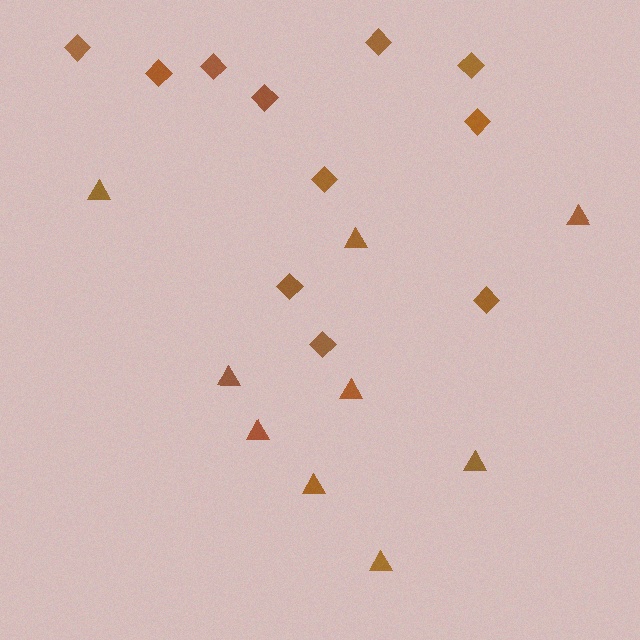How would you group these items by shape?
There are 2 groups: one group of diamonds (11) and one group of triangles (9).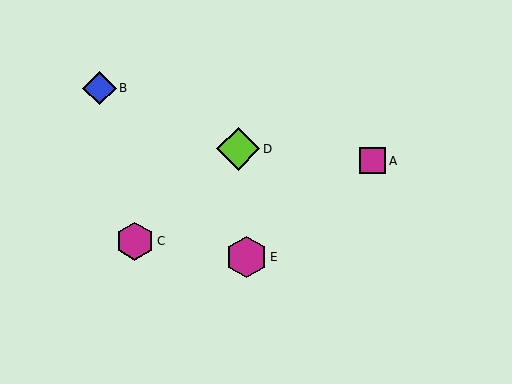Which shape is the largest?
The lime diamond (labeled D) is the largest.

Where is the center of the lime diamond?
The center of the lime diamond is at (238, 149).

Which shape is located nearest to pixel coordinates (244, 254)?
The magenta hexagon (labeled E) at (247, 257) is nearest to that location.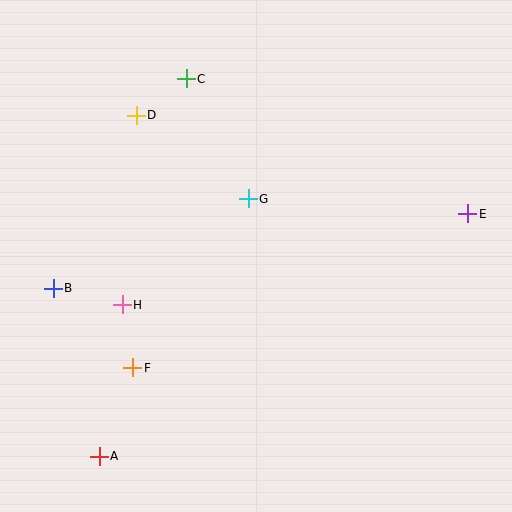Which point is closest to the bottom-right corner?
Point E is closest to the bottom-right corner.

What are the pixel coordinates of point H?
Point H is at (122, 305).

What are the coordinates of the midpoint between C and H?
The midpoint between C and H is at (154, 192).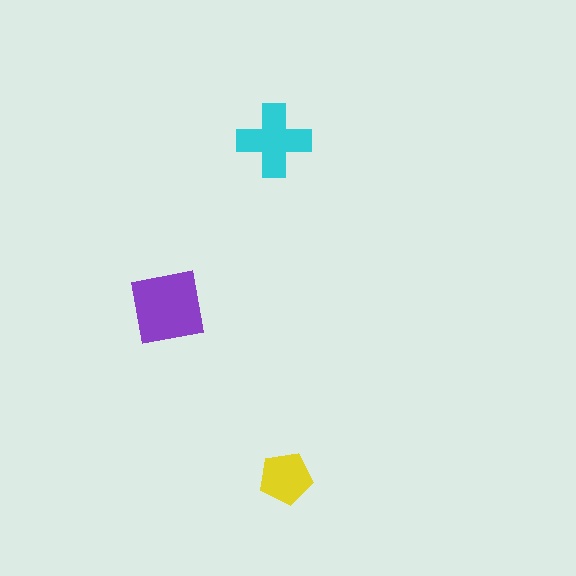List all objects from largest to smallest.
The purple square, the cyan cross, the yellow pentagon.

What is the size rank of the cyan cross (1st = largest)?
2nd.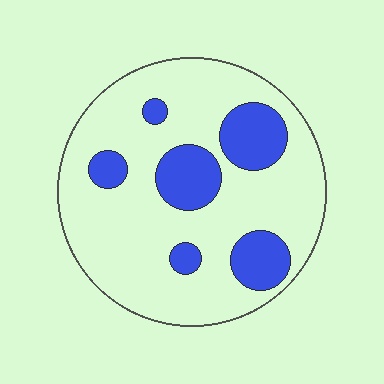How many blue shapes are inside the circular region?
6.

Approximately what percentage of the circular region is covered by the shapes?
Approximately 20%.